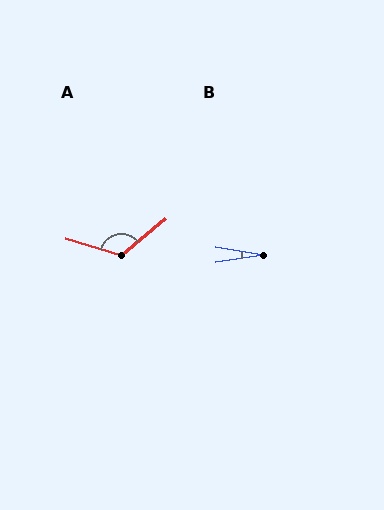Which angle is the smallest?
B, at approximately 18 degrees.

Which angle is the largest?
A, at approximately 124 degrees.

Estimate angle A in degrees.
Approximately 124 degrees.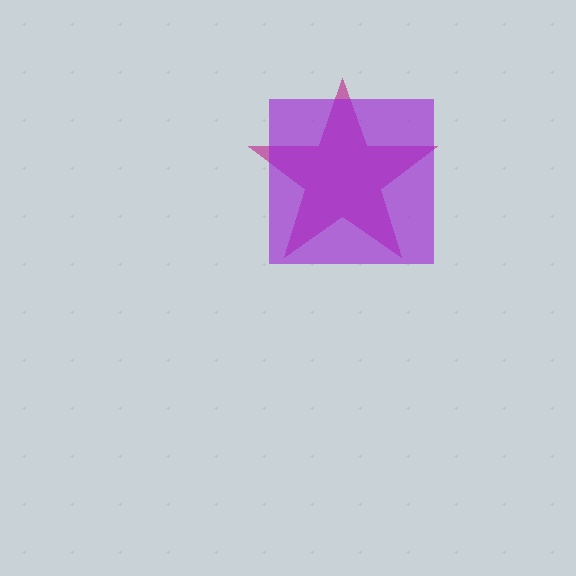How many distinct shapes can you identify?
There are 2 distinct shapes: a magenta star, a purple square.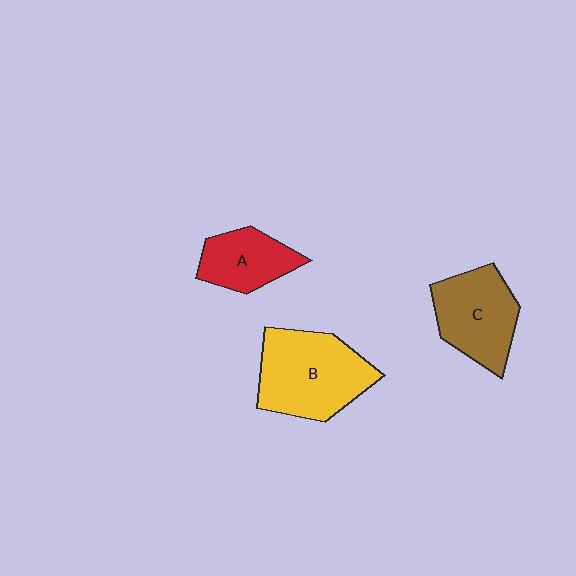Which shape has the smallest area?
Shape A (red).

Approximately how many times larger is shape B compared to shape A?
Approximately 1.7 times.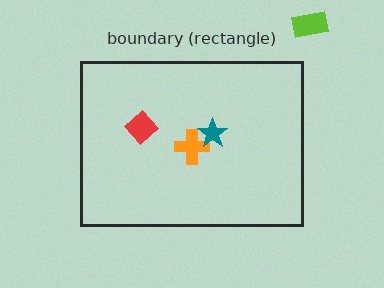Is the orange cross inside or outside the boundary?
Inside.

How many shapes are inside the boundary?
3 inside, 1 outside.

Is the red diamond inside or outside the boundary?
Inside.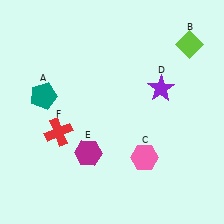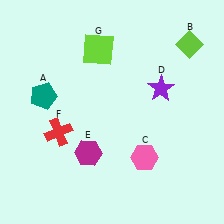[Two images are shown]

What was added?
A lime square (G) was added in Image 2.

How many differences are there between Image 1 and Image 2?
There is 1 difference between the two images.